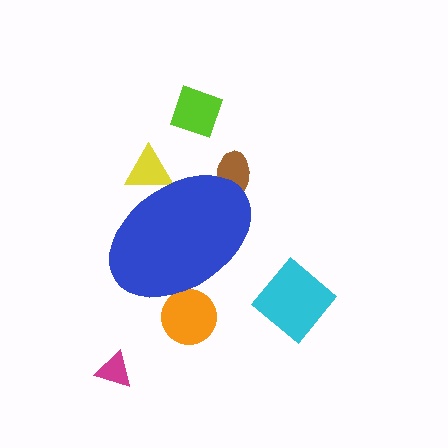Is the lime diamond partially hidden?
No, the lime diamond is fully visible.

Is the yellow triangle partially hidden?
Yes, the yellow triangle is partially hidden behind the blue ellipse.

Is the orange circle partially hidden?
Yes, the orange circle is partially hidden behind the blue ellipse.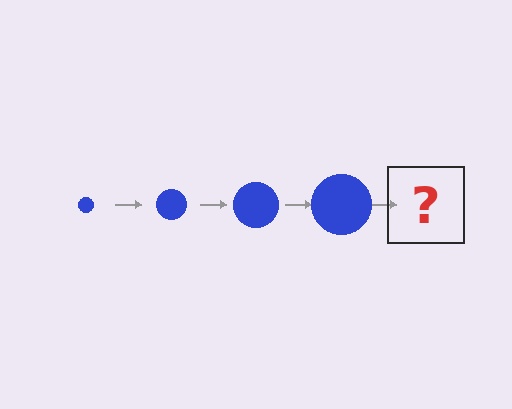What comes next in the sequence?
The next element should be a blue circle, larger than the previous one.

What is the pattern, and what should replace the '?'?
The pattern is that the circle gets progressively larger each step. The '?' should be a blue circle, larger than the previous one.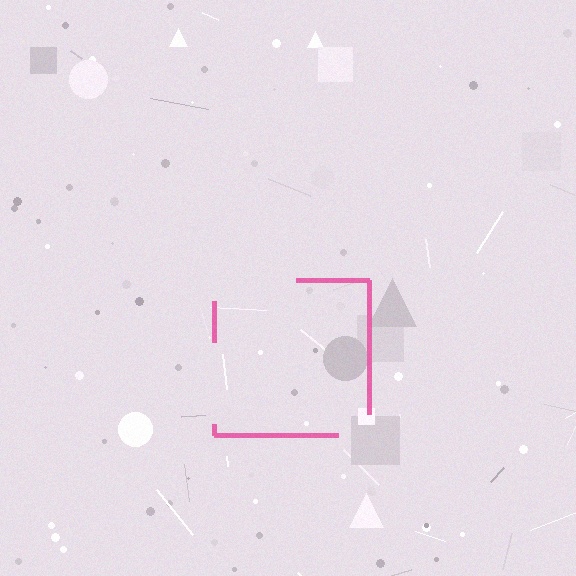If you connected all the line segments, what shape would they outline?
They would outline a square.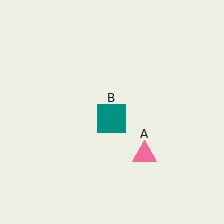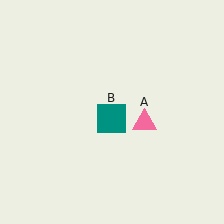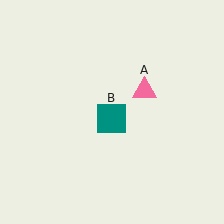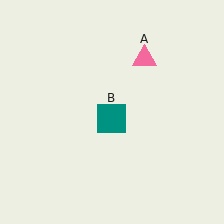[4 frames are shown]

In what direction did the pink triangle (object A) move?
The pink triangle (object A) moved up.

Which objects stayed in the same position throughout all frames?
Teal square (object B) remained stationary.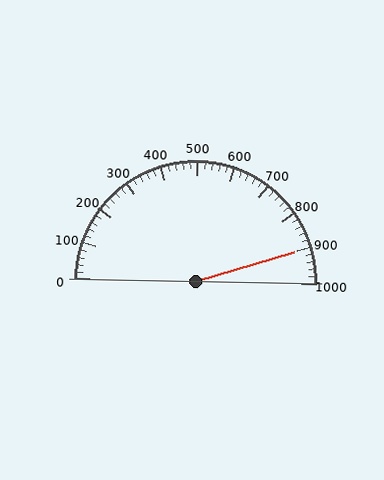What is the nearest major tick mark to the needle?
The nearest major tick mark is 900.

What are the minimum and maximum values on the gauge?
The gauge ranges from 0 to 1000.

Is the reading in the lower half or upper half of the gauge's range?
The reading is in the upper half of the range (0 to 1000).